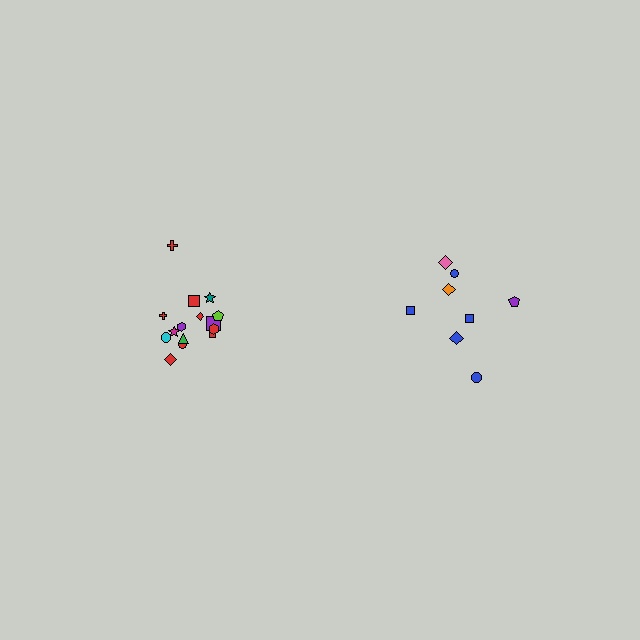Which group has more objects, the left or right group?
The left group.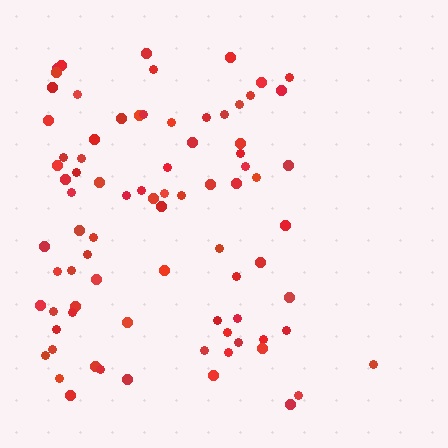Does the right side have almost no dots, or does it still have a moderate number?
Still a moderate number, just noticeably fewer than the left.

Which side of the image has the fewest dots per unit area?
The right.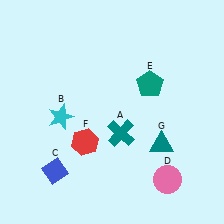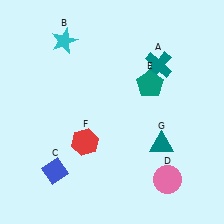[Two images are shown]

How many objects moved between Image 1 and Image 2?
2 objects moved between the two images.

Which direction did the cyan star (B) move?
The cyan star (B) moved up.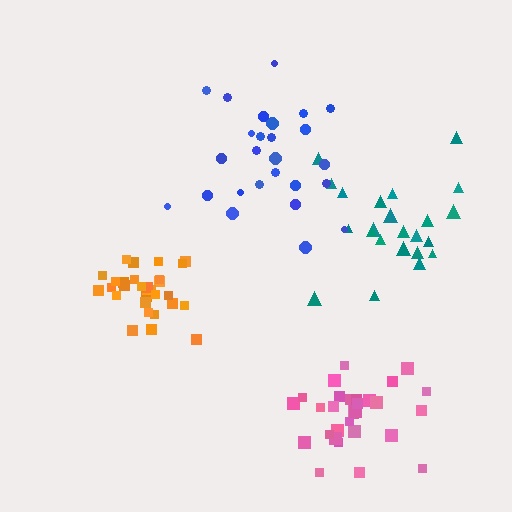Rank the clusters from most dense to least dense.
orange, pink, blue, teal.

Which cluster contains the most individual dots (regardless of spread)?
Orange (30).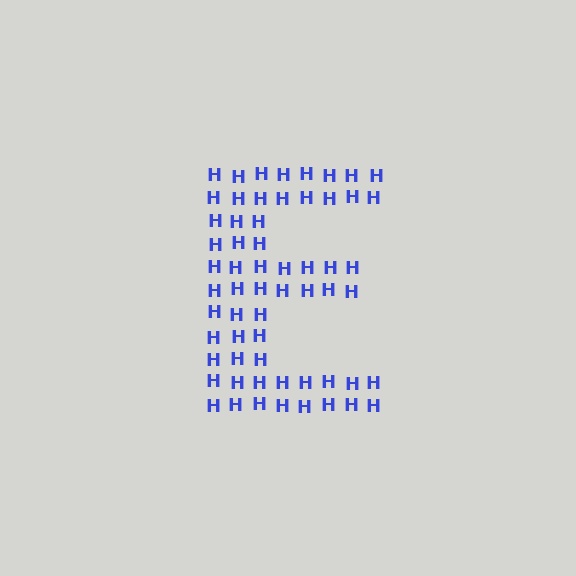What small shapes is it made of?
It is made of small letter H's.